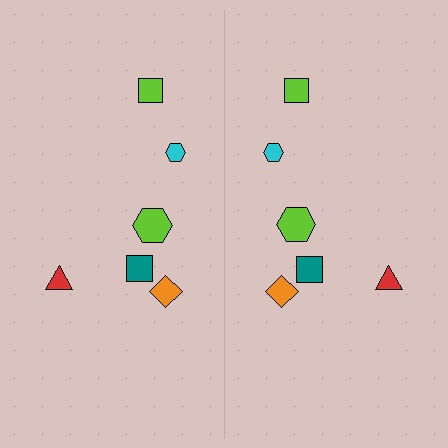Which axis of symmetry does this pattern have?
The pattern has a vertical axis of symmetry running through the center of the image.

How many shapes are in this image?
There are 12 shapes in this image.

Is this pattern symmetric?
Yes, this pattern has bilateral (reflection) symmetry.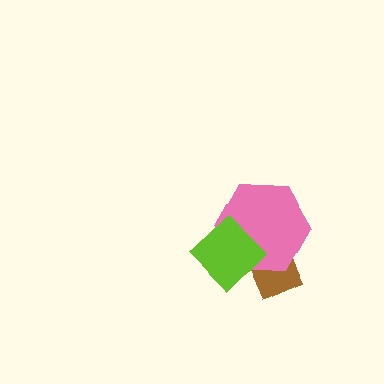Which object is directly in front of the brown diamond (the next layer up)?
The pink hexagon is directly in front of the brown diamond.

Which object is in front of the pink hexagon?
The lime diamond is in front of the pink hexagon.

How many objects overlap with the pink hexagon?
2 objects overlap with the pink hexagon.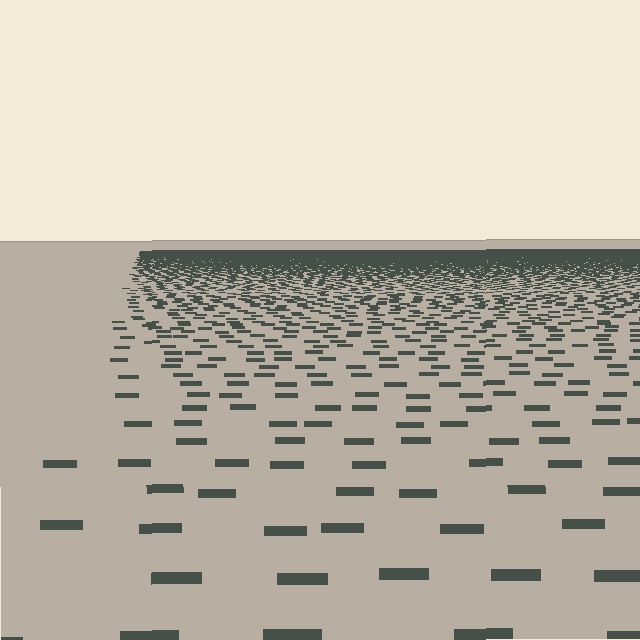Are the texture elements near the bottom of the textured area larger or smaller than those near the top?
Larger. Near the bottom, elements are closer to the viewer and appear at a bigger on-screen size.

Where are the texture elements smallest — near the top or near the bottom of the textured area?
Near the top.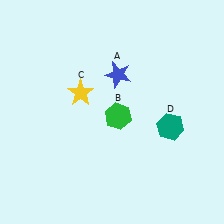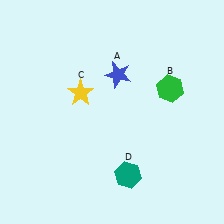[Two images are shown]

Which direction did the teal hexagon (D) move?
The teal hexagon (D) moved down.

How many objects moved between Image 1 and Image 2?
2 objects moved between the two images.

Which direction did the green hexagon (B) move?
The green hexagon (B) moved right.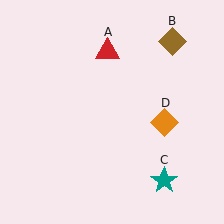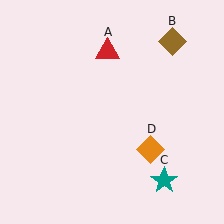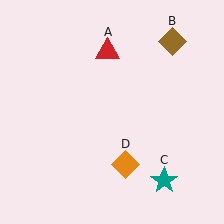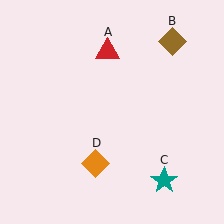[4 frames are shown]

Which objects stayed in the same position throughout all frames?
Red triangle (object A) and brown diamond (object B) and teal star (object C) remained stationary.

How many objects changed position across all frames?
1 object changed position: orange diamond (object D).